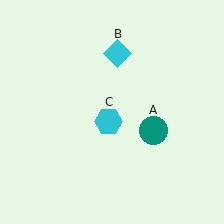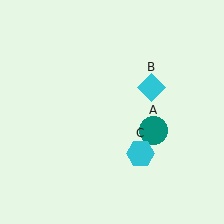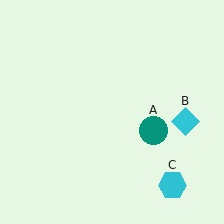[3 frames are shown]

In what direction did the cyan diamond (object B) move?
The cyan diamond (object B) moved down and to the right.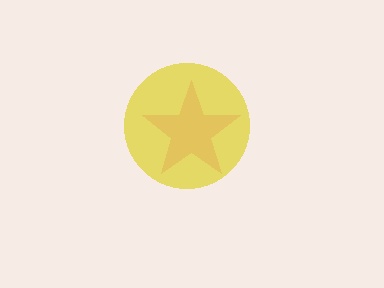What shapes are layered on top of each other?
The layered shapes are: a pink star, a yellow circle.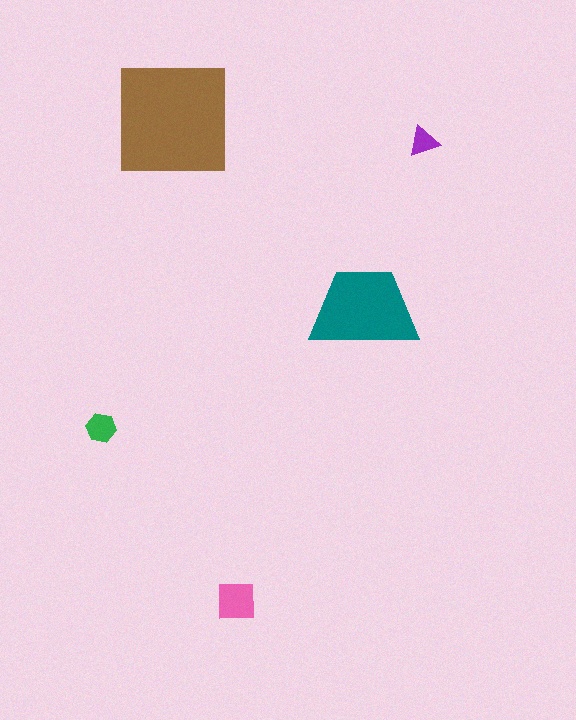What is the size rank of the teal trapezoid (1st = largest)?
2nd.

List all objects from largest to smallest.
The brown square, the teal trapezoid, the pink square, the green hexagon, the purple triangle.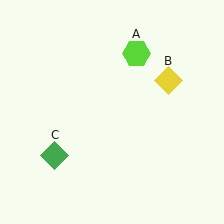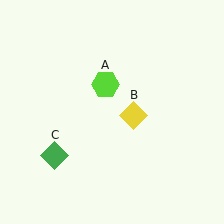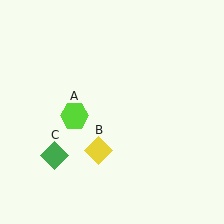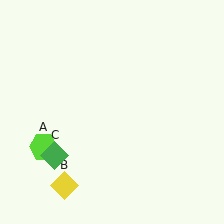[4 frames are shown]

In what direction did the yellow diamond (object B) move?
The yellow diamond (object B) moved down and to the left.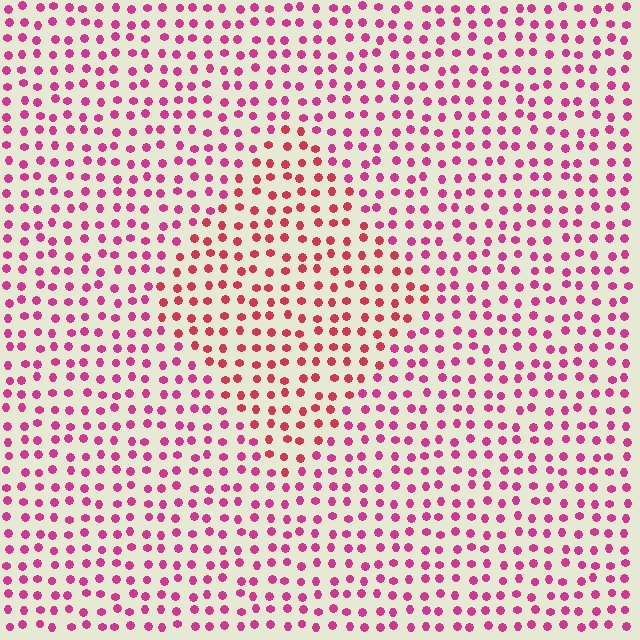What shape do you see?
I see a diamond.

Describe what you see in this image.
The image is filled with small magenta elements in a uniform arrangement. A diamond-shaped region is visible where the elements are tinted to a slightly different hue, forming a subtle color boundary.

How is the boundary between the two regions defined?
The boundary is defined purely by a slight shift in hue (about 26 degrees). Spacing, size, and orientation are identical on both sides.